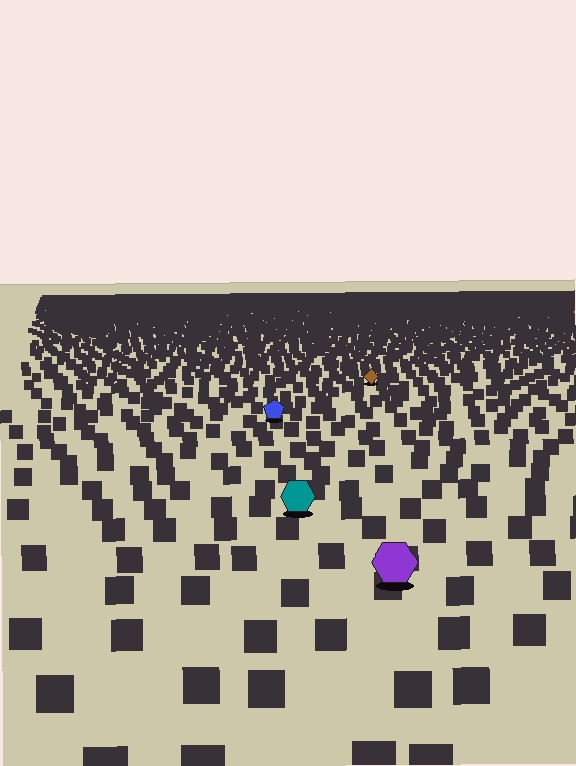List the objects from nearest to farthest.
From nearest to farthest: the purple hexagon, the teal hexagon, the blue pentagon, the brown diamond.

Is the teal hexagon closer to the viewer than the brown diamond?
Yes. The teal hexagon is closer — you can tell from the texture gradient: the ground texture is coarser near it.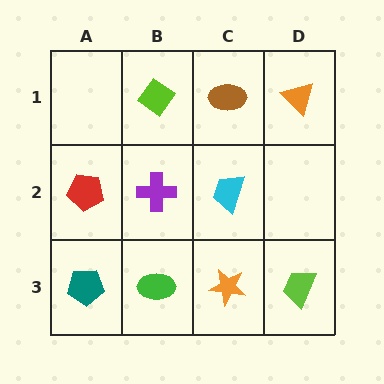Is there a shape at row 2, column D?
No, that cell is empty.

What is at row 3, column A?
A teal pentagon.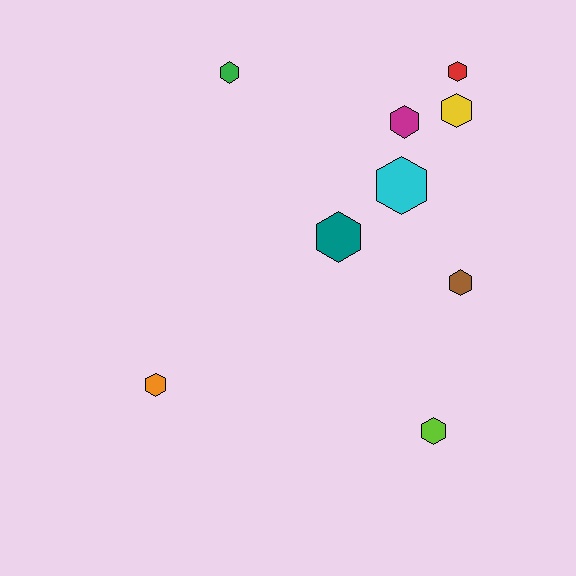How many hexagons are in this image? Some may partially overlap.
There are 9 hexagons.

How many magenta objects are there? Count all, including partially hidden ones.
There is 1 magenta object.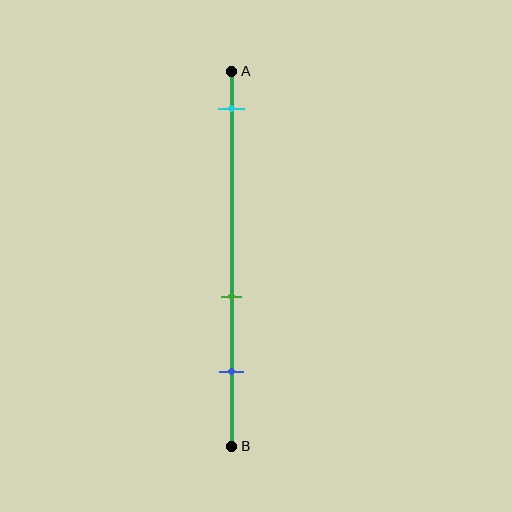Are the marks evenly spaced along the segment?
No, the marks are not evenly spaced.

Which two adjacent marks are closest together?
The green and blue marks are the closest adjacent pair.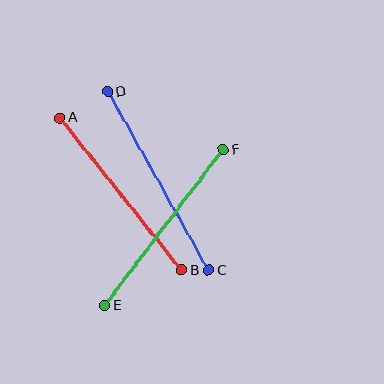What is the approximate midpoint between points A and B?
The midpoint is at approximately (121, 194) pixels.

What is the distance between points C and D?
The distance is approximately 205 pixels.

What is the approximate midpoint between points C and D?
The midpoint is at approximately (158, 181) pixels.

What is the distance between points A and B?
The distance is approximately 195 pixels.